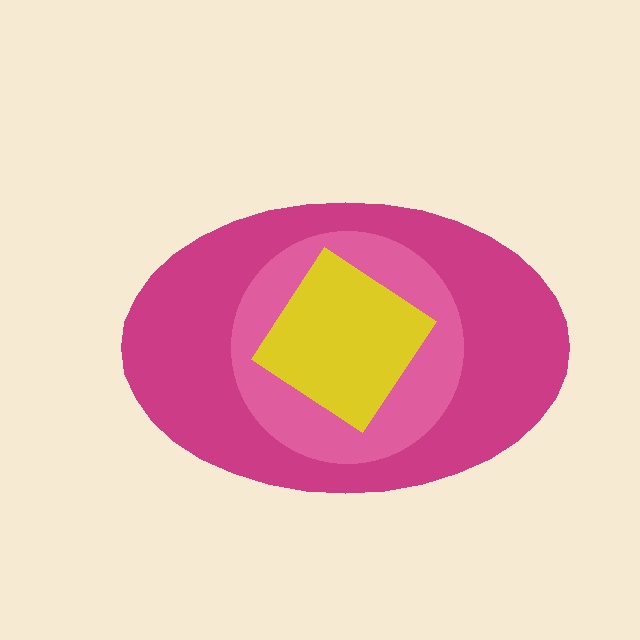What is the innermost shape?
The yellow diamond.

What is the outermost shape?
The magenta ellipse.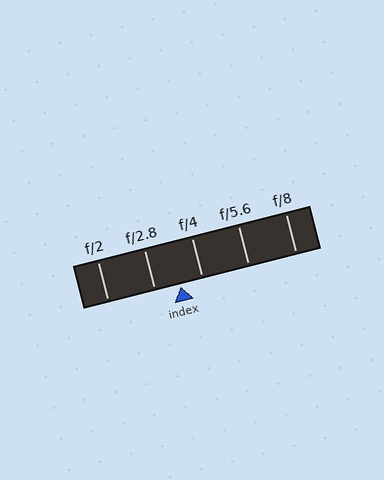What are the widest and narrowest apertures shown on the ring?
The widest aperture shown is f/2 and the narrowest is f/8.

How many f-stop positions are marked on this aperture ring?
There are 5 f-stop positions marked.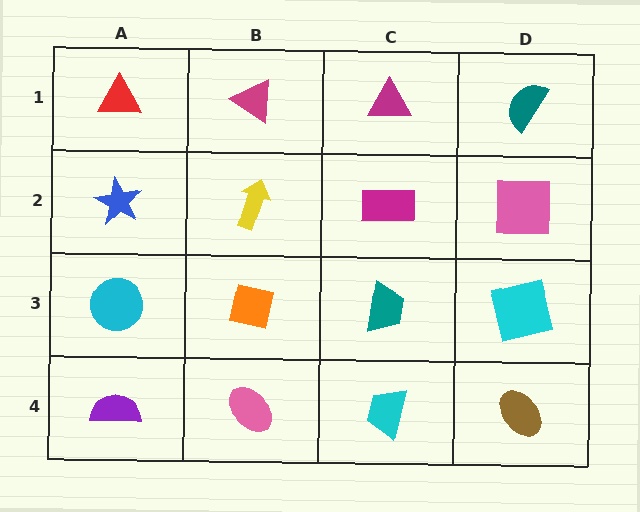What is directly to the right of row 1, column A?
A magenta triangle.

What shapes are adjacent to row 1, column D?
A pink square (row 2, column D), a magenta triangle (row 1, column C).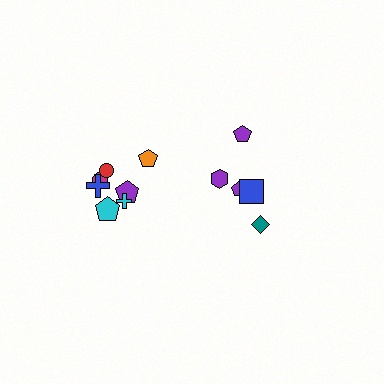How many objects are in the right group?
There are 5 objects.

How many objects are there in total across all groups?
There are 12 objects.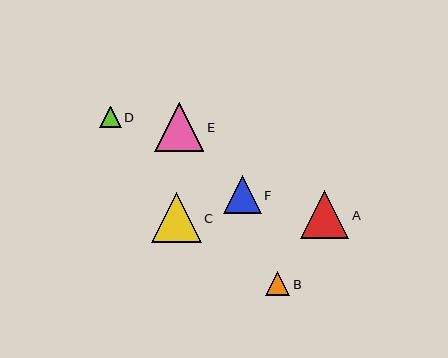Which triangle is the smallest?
Triangle D is the smallest with a size of approximately 21 pixels.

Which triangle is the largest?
Triangle C is the largest with a size of approximately 49 pixels.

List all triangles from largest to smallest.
From largest to smallest: C, E, A, F, B, D.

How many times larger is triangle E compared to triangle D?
Triangle E is approximately 2.3 times the size of triangle D.